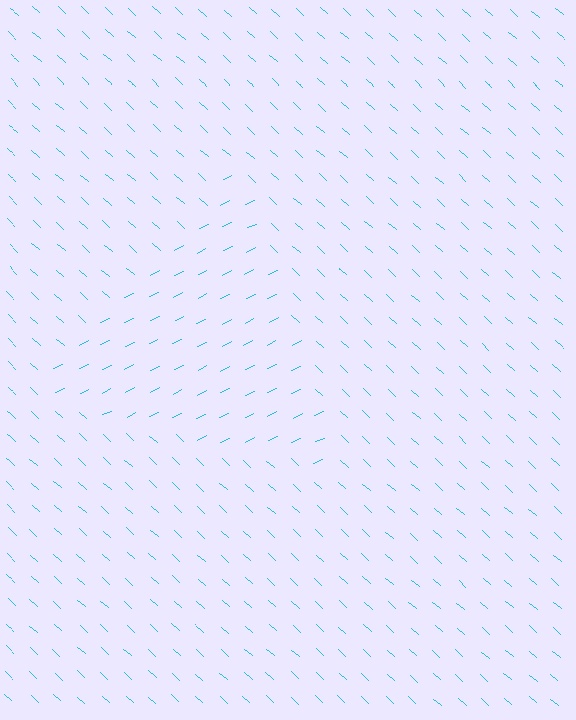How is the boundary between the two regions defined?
The boundary is defined purely by a change in line orientation (approximately 68 degrees difference). All lines are the same color and thickness.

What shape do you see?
I see a triangle.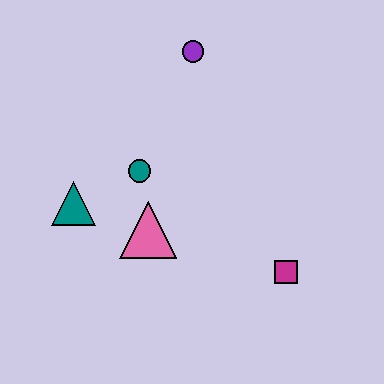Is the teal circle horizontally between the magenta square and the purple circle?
No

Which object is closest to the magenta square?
The pink triangle is closest to the magenta square.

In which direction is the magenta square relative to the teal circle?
The magenta square is to the right of the teal circle.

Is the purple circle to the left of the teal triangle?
No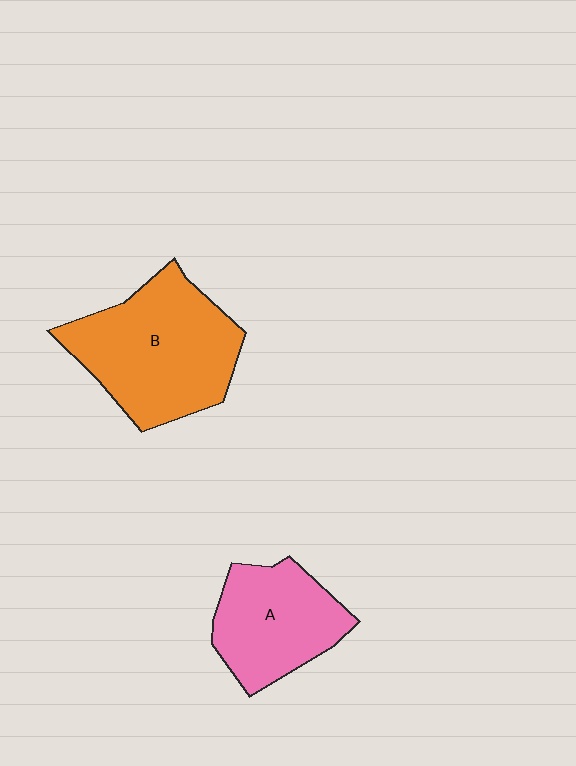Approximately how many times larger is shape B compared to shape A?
Approximately 1.5 times.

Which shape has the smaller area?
Shape A (pink).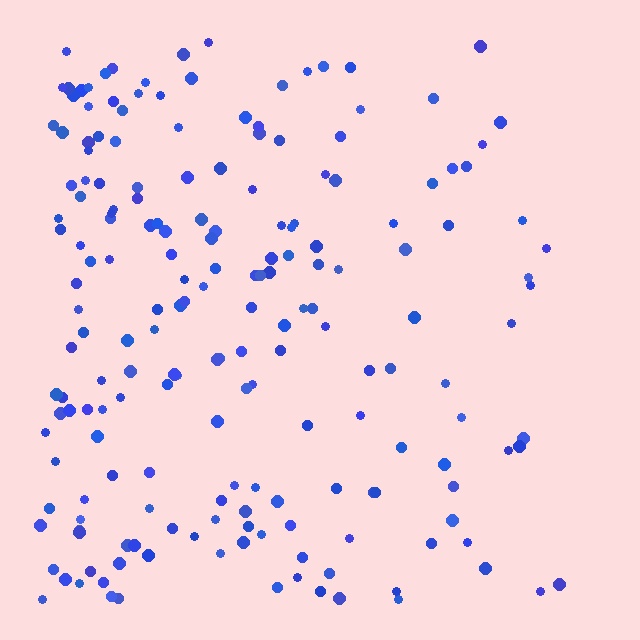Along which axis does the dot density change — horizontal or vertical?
Horizontal.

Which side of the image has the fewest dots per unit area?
The right.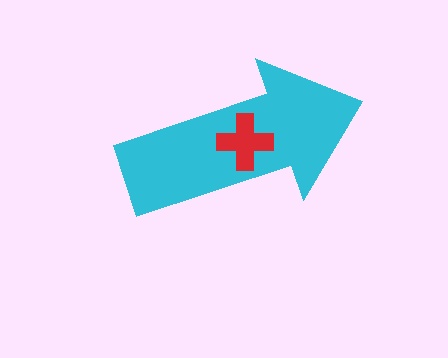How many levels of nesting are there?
2.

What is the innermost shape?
The red cross.